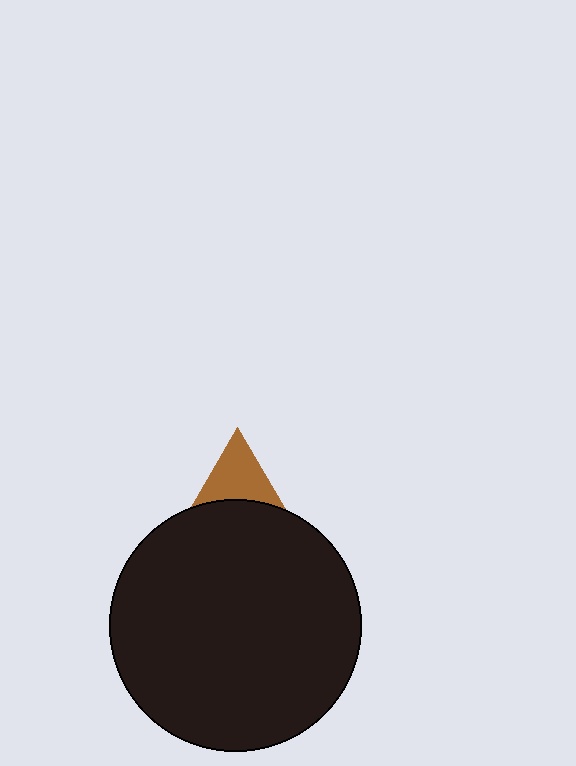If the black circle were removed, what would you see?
You would see the complete brown triangle.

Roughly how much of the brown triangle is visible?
About half of it is visible (roughly 46%).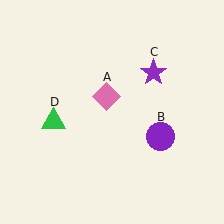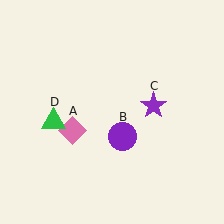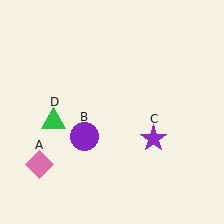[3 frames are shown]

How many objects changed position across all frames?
3 objects changed position: pink diamond (object A), purple circle (object B), purple star (object C).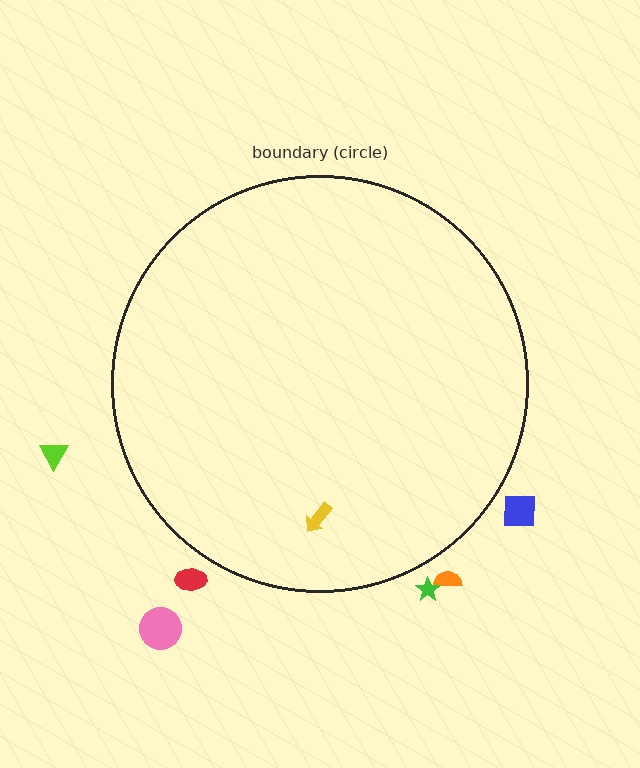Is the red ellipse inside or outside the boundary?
Outside.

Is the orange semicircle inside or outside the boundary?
Outside.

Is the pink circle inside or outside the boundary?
Outside.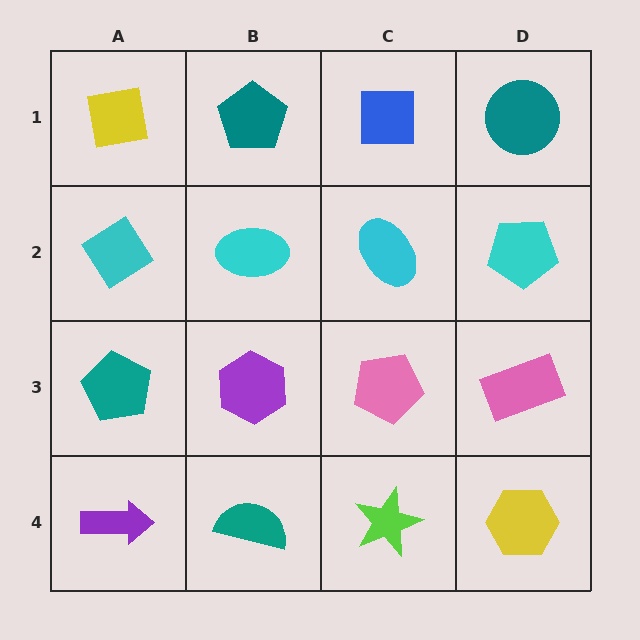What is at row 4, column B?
A teal semicircle.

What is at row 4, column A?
A purple arrow.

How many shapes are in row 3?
4 shapes.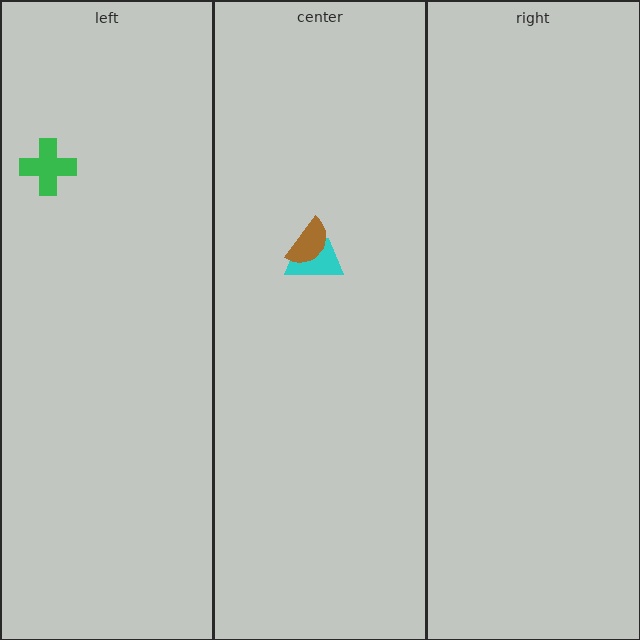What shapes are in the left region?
The green cross.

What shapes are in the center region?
The cyan trapezoid, the brown semicircle.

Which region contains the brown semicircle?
The center region.